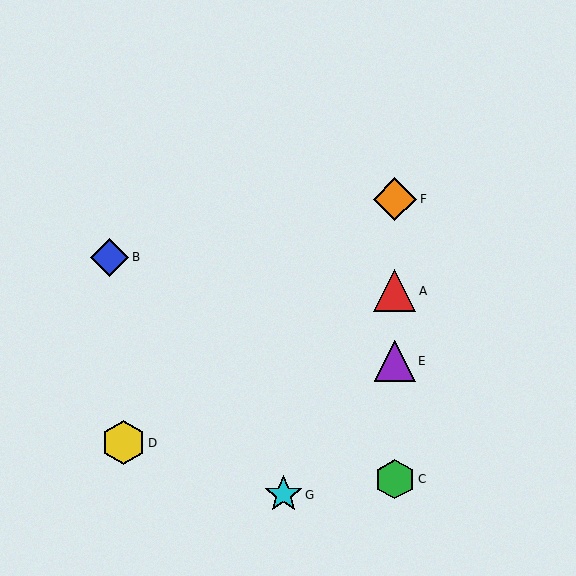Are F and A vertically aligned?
Yes, both are at x≈395.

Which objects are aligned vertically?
Objects A, C, E, F are aligned vertically.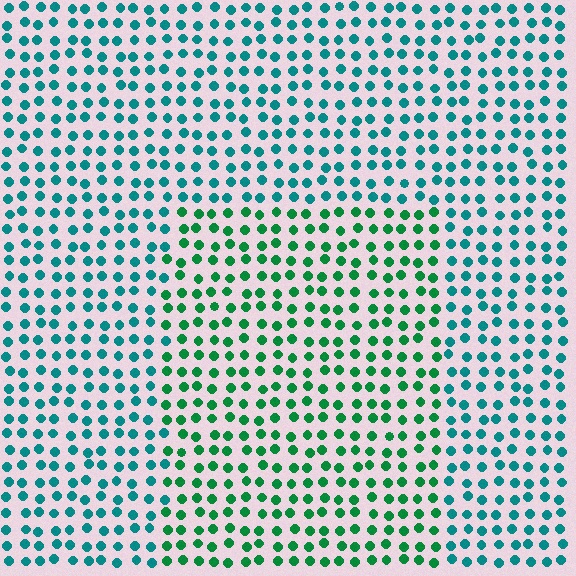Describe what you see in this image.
The image is filled with small teal elements in a uniform arrangement. A rectangle-shaped region is visible where the elements are tinted to a slightly different hue, forming a subtle color boundary.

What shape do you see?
I see a rectangle.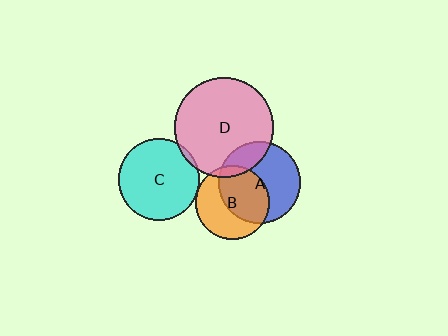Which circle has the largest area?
Circle D (pink).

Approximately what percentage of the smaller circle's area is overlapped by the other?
Approximately 5%.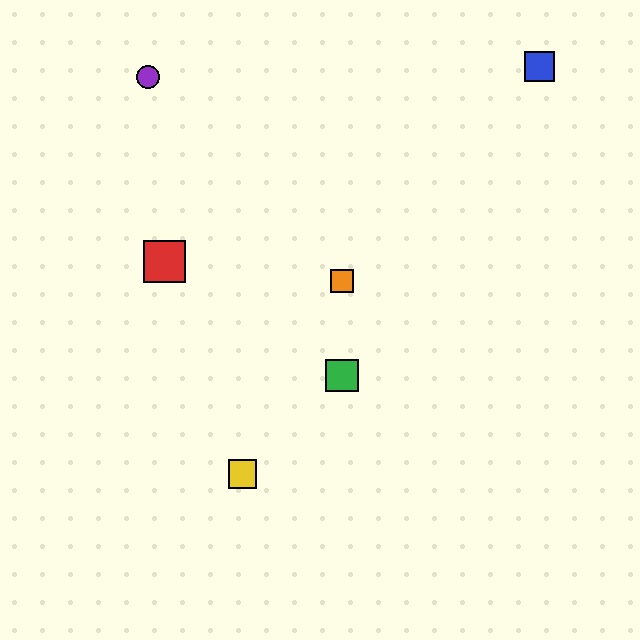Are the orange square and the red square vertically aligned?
No, the orange square is at x≈342 and the red square is at x≈165.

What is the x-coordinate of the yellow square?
The yellow square is at x≈242.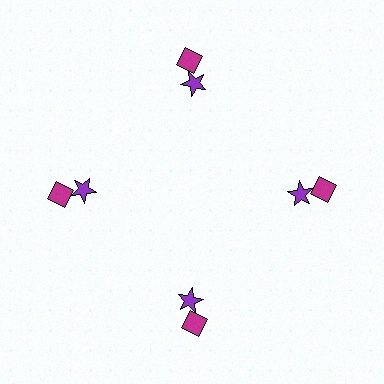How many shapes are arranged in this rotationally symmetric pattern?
There are 8 shapes, arranged in 4 groups of 2.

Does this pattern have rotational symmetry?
Yes, this pattern has 4-fold rotational symmetry. It looks the same after rotating 90 degrees around the center.